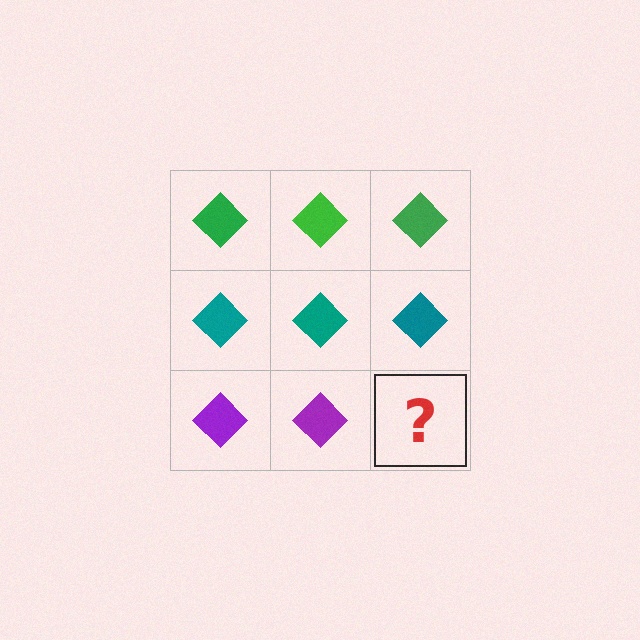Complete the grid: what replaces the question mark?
The question mark should be replaced with a purple diamond.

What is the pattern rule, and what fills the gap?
The rule is that each row has a consistent color. The gap should be filled with a purple diamond.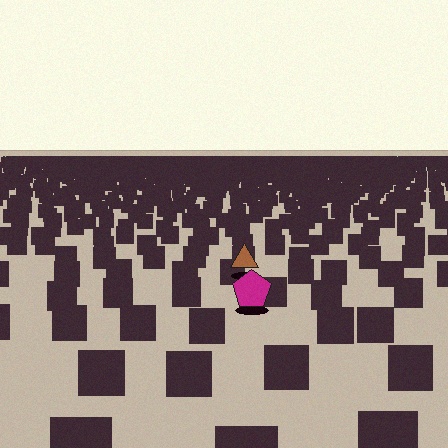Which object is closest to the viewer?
The magenta pentagon is closest. The texture marks near it are larger and more spread out.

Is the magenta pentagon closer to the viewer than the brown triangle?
Yes. The magenta pentagon is closer — you can tell from the texture gradient: the ground texture is coarser near it.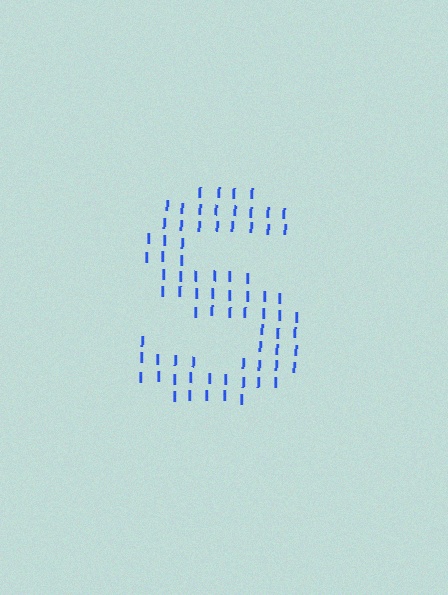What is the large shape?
The large shape is the letter S.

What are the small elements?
The small elements are letter I's.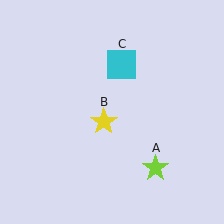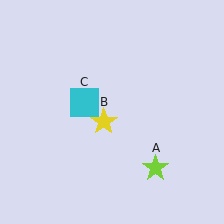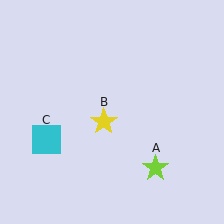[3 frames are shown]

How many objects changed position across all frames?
1 object changed position: cyan square (object C).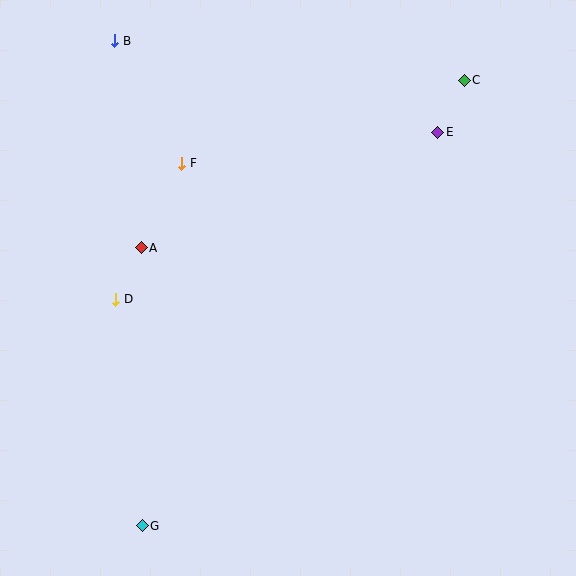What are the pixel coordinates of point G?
Point G is at (142, 526).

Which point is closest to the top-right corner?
Point C is closest to the top-right corner.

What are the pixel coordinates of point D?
Point D is at (116, 299).